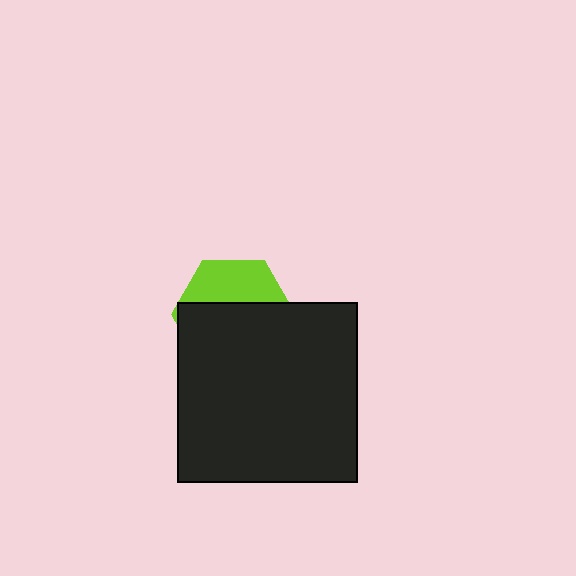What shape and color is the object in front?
The object in front is a black square.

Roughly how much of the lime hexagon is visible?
A small part of it is visible (roughly 36%).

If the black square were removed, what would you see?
You would see the complete lime hexagon.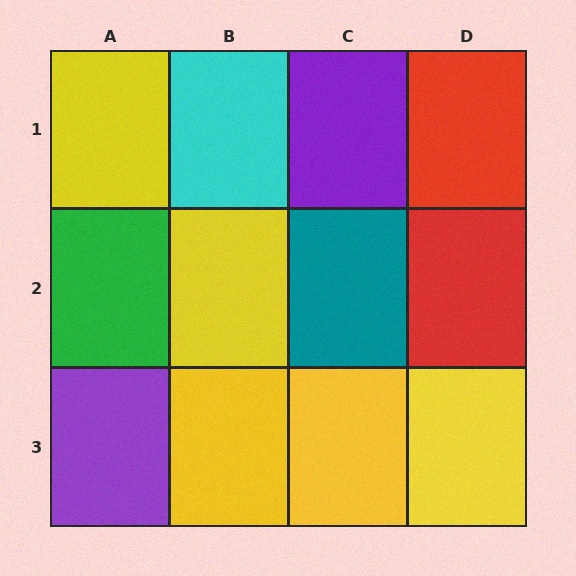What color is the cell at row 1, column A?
Yellow.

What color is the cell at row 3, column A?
Purple.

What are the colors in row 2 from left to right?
Green, yellow, teal, red.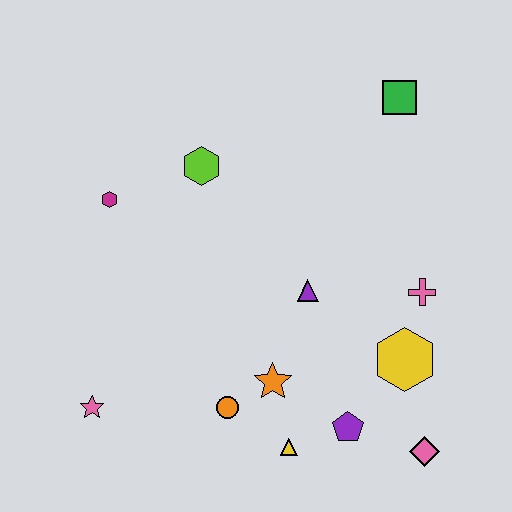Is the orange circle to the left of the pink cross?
Yes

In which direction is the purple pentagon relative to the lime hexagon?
The purple pentagon is below the lime hexagon.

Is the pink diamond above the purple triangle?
No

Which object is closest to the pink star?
The orange circle is closest to the pink star.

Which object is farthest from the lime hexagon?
The pink diamond is farthest from the lime hexagon.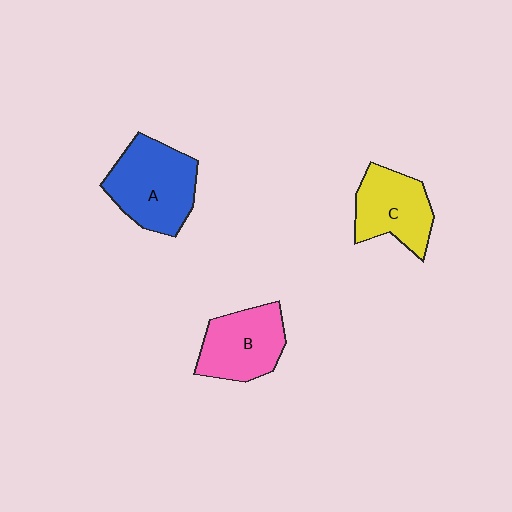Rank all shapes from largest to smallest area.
From largest to smallest: A (blue), B (pink), C (yellow).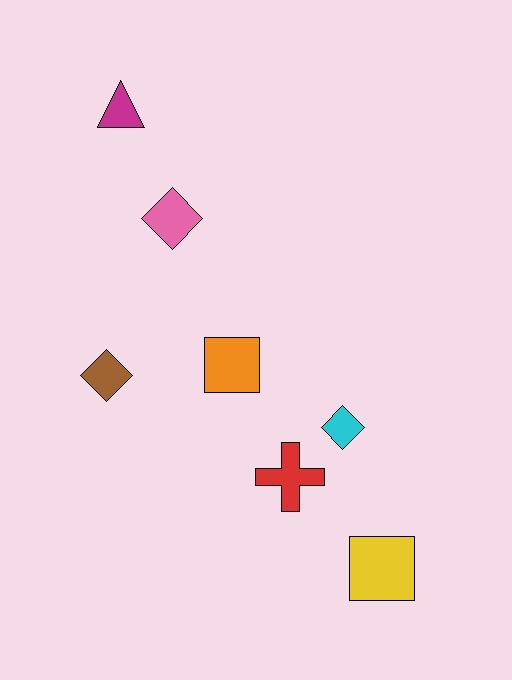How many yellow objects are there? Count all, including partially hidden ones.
There is 1 yellow object.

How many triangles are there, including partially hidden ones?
There is 1 triangle.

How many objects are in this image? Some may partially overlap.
There are 7 objects.